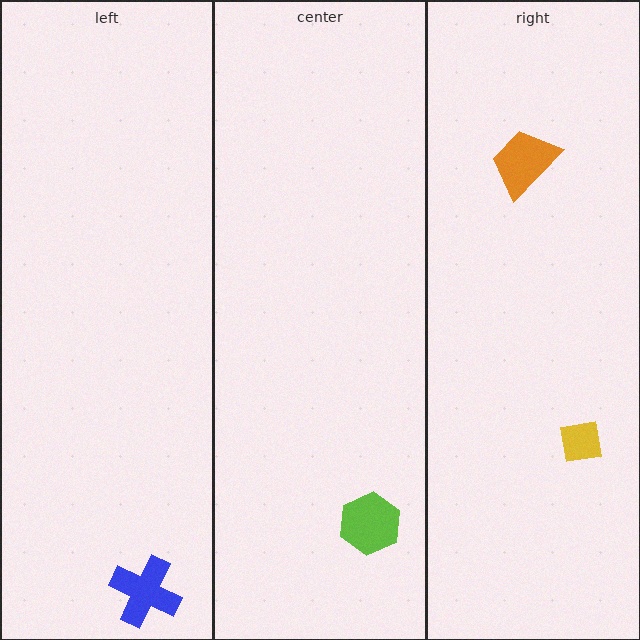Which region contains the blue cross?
The left region.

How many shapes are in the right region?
2.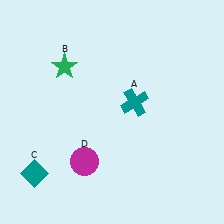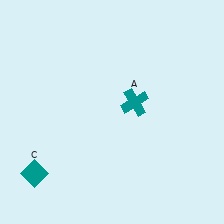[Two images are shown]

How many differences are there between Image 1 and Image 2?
There are 2 differences between the two images.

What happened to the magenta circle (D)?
The magenta circle (D) was removed in Image 2. It was in the bottom-left area of Image 1.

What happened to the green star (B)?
The green star (B) was removed in Image 2. It was in the top-left area of Image 1.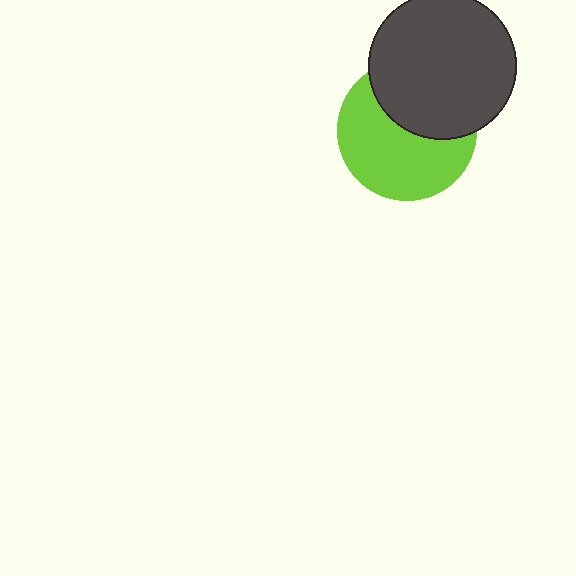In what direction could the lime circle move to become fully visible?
The lime circle could move down. That would shift it out from behind the dark gray circle entirely.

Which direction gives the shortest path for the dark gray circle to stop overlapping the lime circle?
Moving up gives the shortest separation.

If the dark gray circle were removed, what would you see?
You would see the complete lime circle.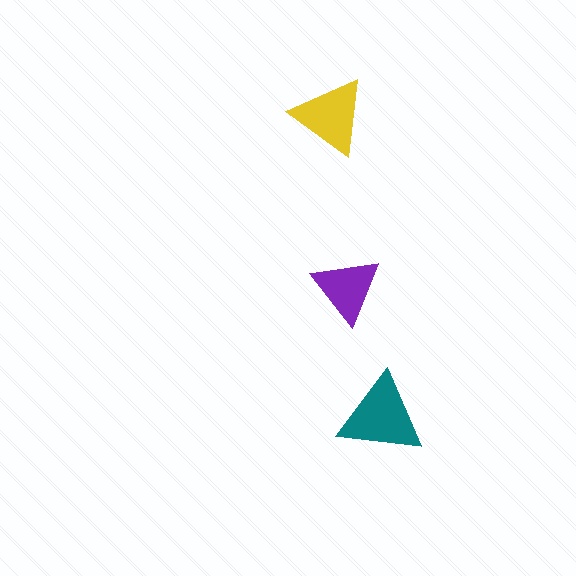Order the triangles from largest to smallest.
the teal one, the yellow one, the purple one.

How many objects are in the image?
There are 3 objects in the image.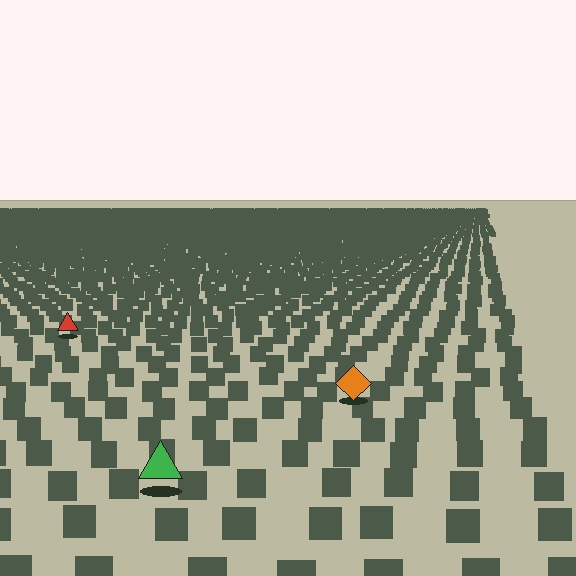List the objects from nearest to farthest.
From nearest to farthest: the green triangle, the orange diamond, the red triangle.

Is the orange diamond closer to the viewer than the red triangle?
Yes. The orange diamond is closer — you can tell from the texture gradient: the ground texture is coarser near it.